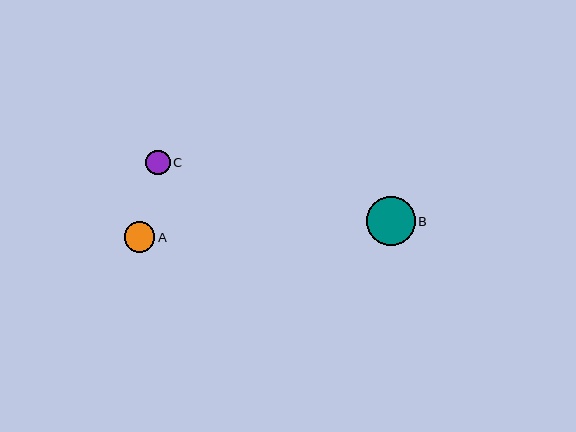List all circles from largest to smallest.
From largest to smallest: B, A, C.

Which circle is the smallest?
Circle C is the smallest with a size of approximately 25 pixels.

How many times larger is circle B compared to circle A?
Circle B is approximately 1.6 times the size of circle A.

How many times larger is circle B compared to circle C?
Circle B is approximately 2.0 times the size of circle C.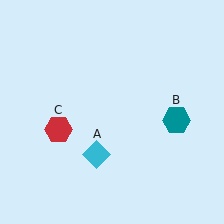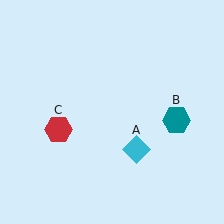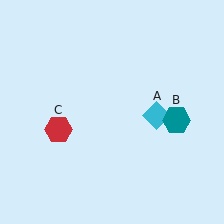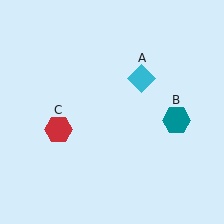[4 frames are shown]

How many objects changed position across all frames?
1 object changed position: cyan diamond (object A).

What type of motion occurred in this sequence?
The cyan diamond (object A) rotated counterclockwise around the center of the scene.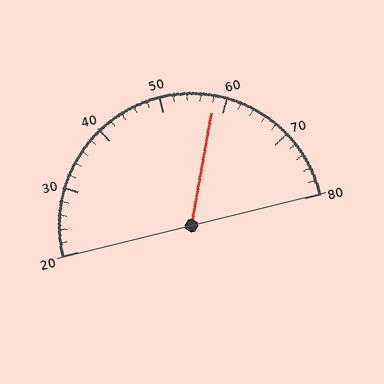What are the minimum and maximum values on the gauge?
The gauge ranges from 20 to 80.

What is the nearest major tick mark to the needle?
The nearest major tick mark is 60.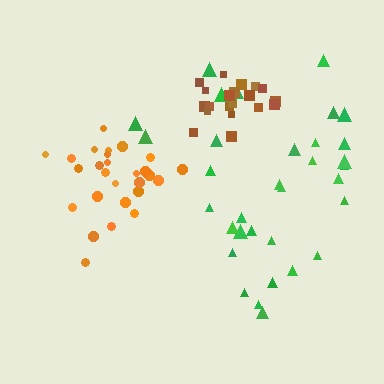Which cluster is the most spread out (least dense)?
Green.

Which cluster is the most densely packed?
Brown.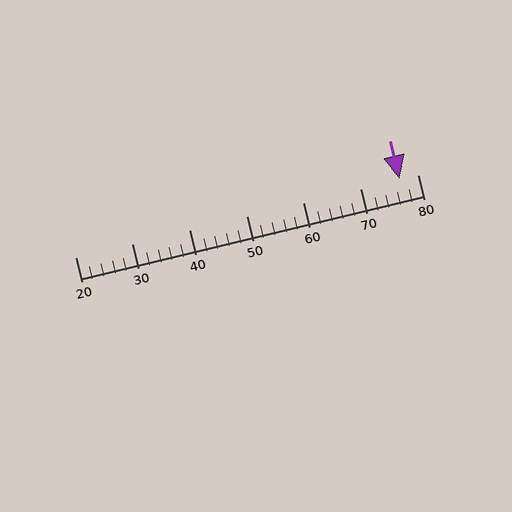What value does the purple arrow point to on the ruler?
The purple arrow points to approximately 77.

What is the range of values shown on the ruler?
The ruler shows values from 20 to 80.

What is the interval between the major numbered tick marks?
The major tick marks are spaced 10 units apart.